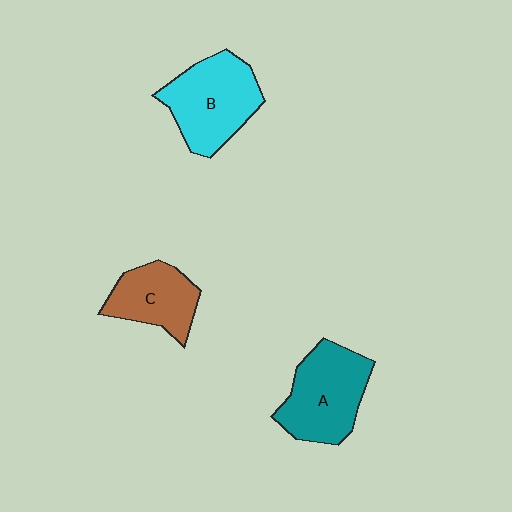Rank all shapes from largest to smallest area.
From largest to smallest: B (cyan), A (teal), C (brown).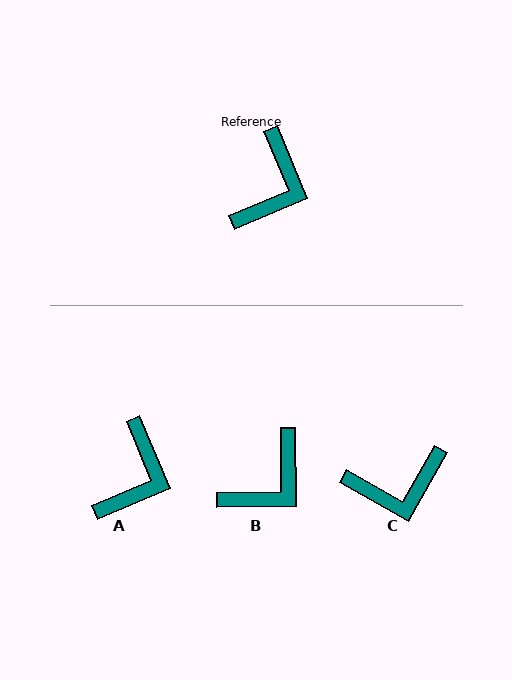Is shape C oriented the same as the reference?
No, it is off by about 52 degrees.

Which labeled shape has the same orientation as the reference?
A.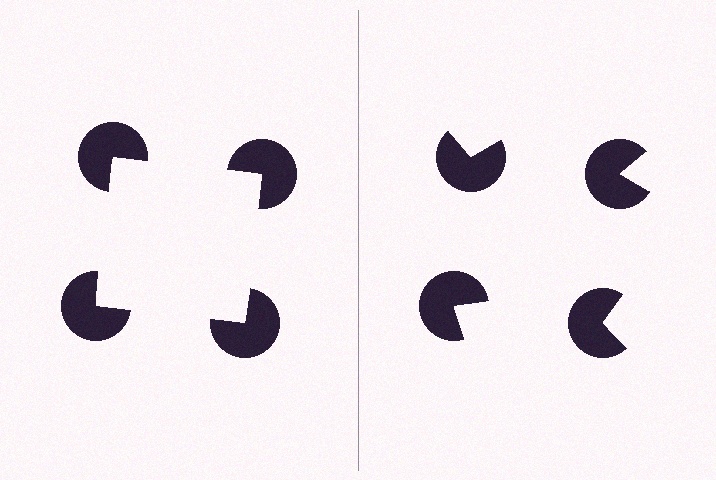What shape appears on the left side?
An illusory square.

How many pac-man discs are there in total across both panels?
8 — 4 on each side.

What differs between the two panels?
The pac-man discs are positioned identically on both sides; only the wedge orientations differ. On the left they align to a square; on the right they are misaligned.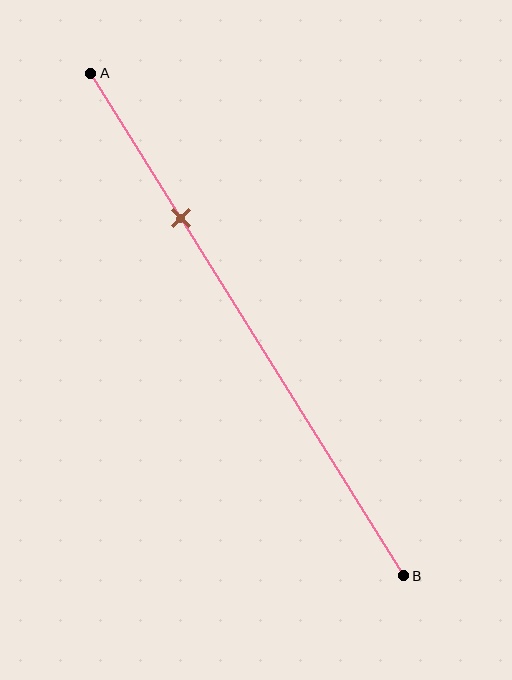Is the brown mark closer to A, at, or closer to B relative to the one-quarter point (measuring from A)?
The brown mark is closer to point B than the one-quarter point of segment AB.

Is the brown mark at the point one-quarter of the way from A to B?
No, the mark is at about 30% from A, not at the 25% one-quarter point.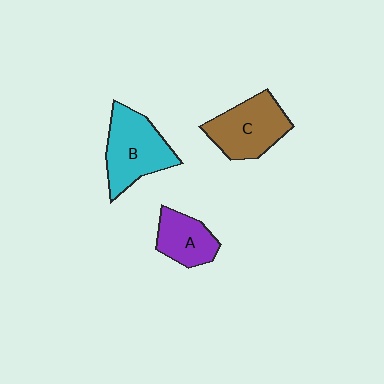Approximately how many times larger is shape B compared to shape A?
Approximately 1.6 times.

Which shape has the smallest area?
Shape A (purple).